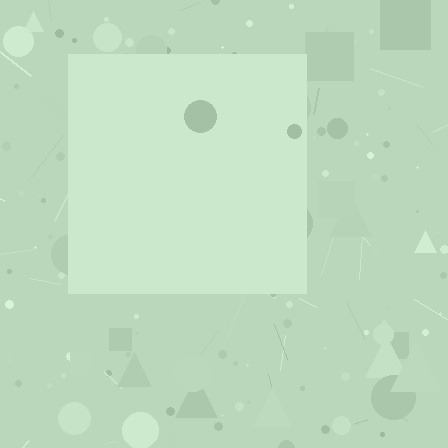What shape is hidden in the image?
A square is hidden in the image.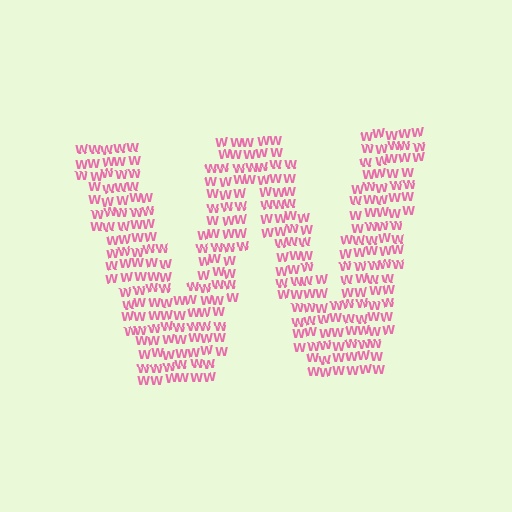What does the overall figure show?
The overall figure shows the letter W.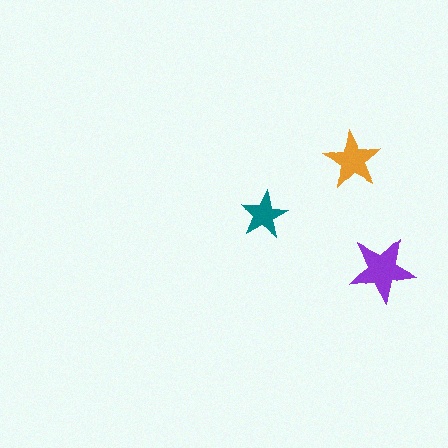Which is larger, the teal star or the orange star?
The orange one.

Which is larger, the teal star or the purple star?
The purple one.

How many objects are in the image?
There are 3 objects in the image.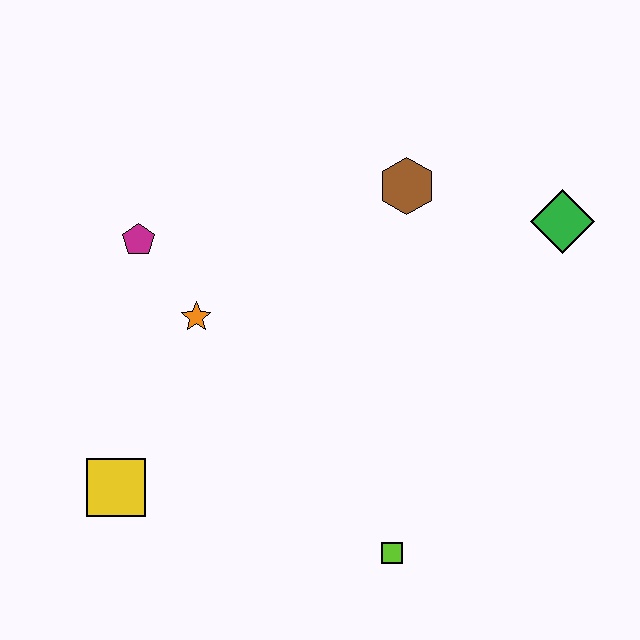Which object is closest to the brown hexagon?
The green diamond is closest to the brown hexagon.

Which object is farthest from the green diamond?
The yellow square is farthest from the green diamond.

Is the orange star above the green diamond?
No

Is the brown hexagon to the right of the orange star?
Yes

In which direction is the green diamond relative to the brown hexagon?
The green diamond is to the right of the brown hexagon.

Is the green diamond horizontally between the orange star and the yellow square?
No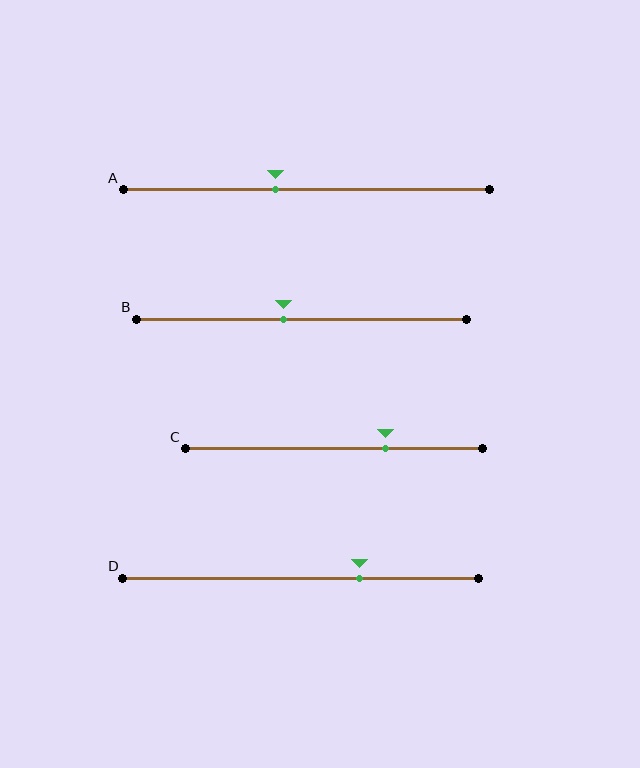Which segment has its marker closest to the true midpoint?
Segment B has its marker closest to the true midpoint.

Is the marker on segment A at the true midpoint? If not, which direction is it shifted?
No, the marker on segment A is shifted to the left by about 8% of the segment length.